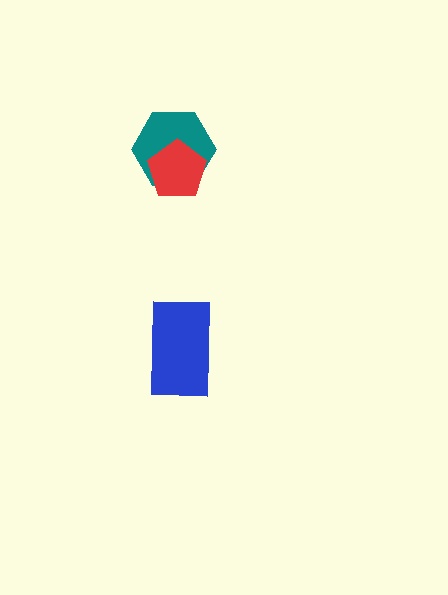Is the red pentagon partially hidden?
No, no other shape covers it.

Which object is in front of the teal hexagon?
The red pentagon is in front of the teal hexagon.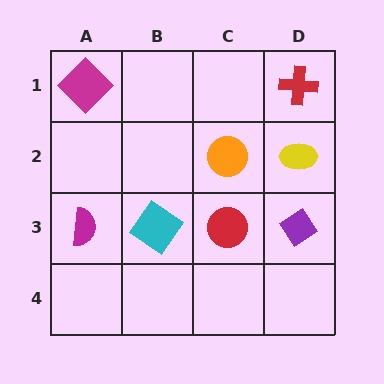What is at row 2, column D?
A yellow ellipse.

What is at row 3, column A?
A magenta semicircle.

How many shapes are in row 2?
2 shapes.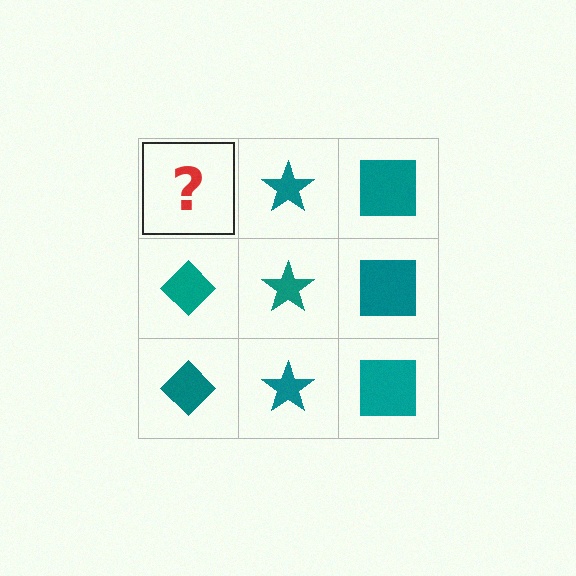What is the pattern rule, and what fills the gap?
The rule is that each column has a consistent shape. The gap should be filled with a teal diamond.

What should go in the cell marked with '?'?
The missing cell should contain a teal diamond.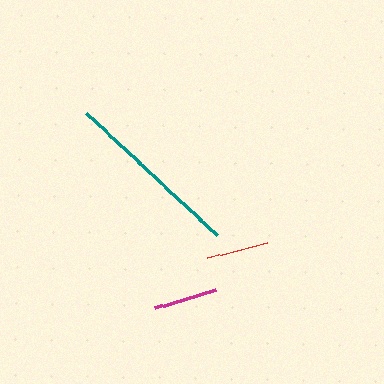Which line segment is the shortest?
The red line is the shortest at approximately 63 pixels.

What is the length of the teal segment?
The teal segment is approximately 179 pixels long.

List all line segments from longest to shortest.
From longest to shortest: teal, magenta, red.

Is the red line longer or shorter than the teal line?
The teal line is longer than the red line.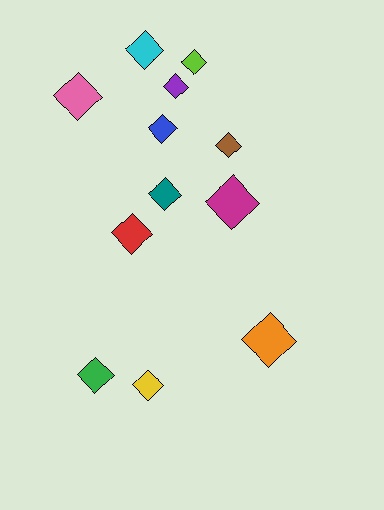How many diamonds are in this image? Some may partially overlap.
There are 12 diamonds.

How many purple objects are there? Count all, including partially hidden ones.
There is 1 purple object.